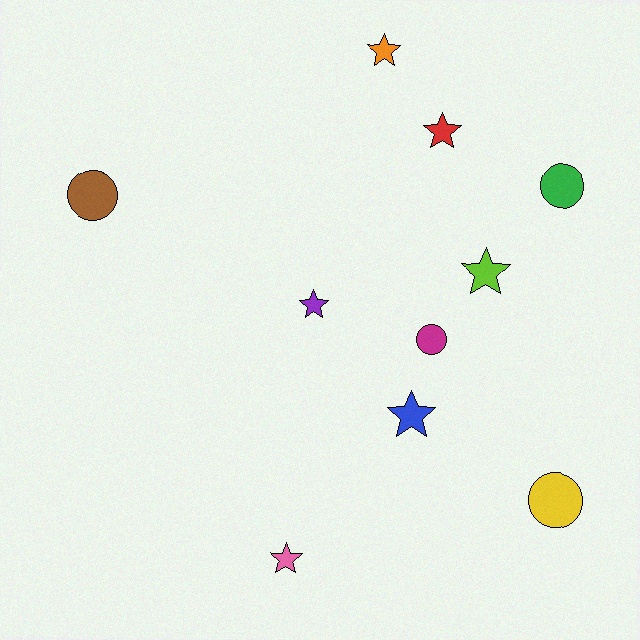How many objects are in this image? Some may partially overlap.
There are 10 objects.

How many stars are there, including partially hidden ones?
There are 6 stars.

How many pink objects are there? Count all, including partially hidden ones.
There is 1 pink object.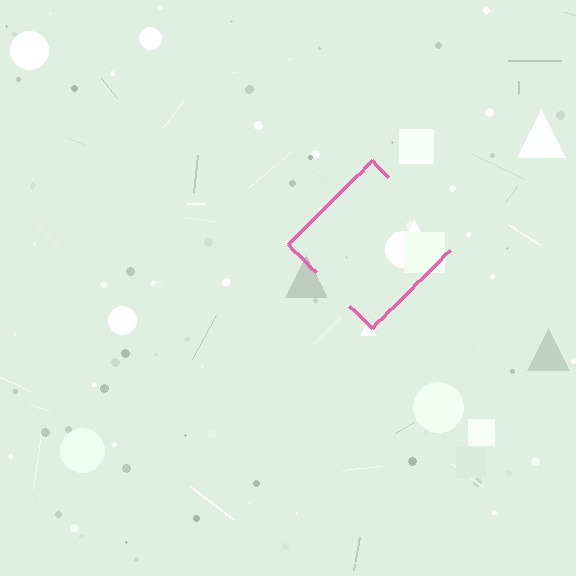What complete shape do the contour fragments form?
The contour fragments form a diamond.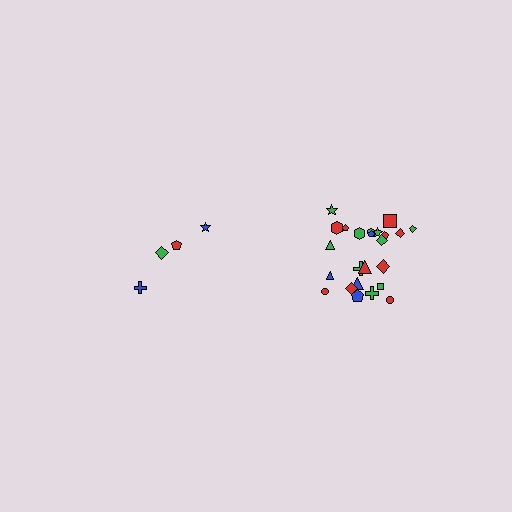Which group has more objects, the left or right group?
The right group.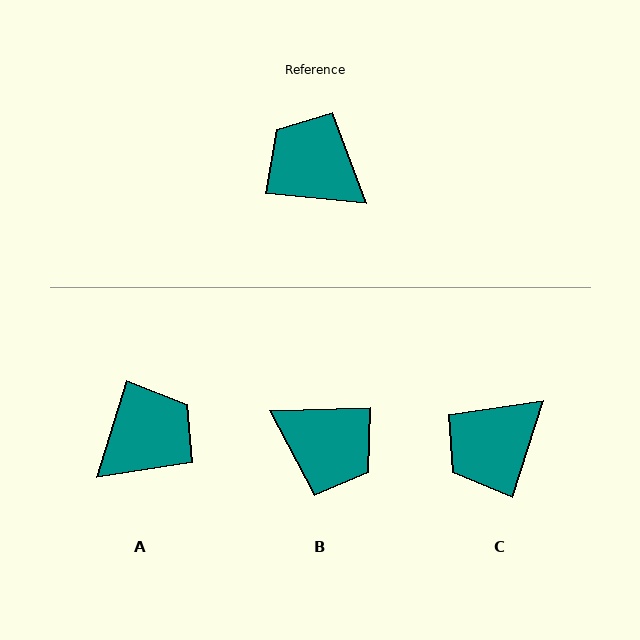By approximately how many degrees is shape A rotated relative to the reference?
Approximately 102 degrees clockwise.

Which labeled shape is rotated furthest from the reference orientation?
B, about 173 degrees away.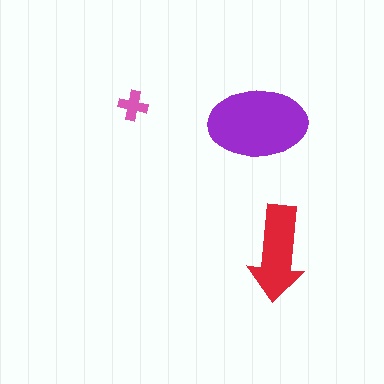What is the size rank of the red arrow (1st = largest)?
2nd.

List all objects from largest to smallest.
The purple ellipse, the red arrow, the pink cross.